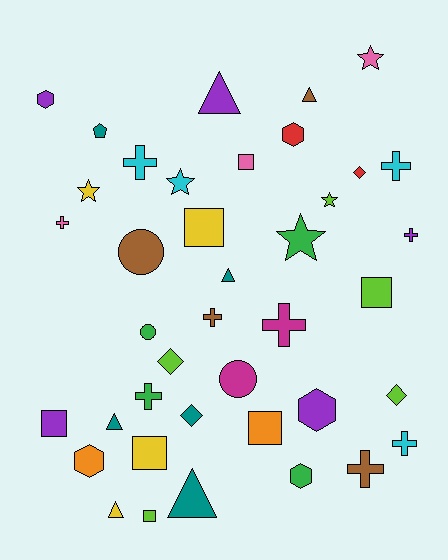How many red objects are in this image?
There are 2 red objects.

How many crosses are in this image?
There are 9 crosses.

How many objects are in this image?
There are 40 objects.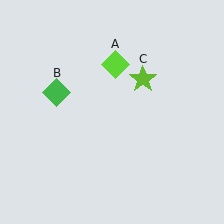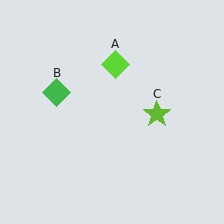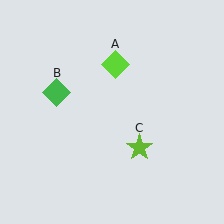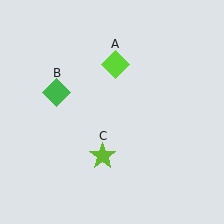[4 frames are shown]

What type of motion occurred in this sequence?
The lime star (object C) rotated clockwise around the center of the scene.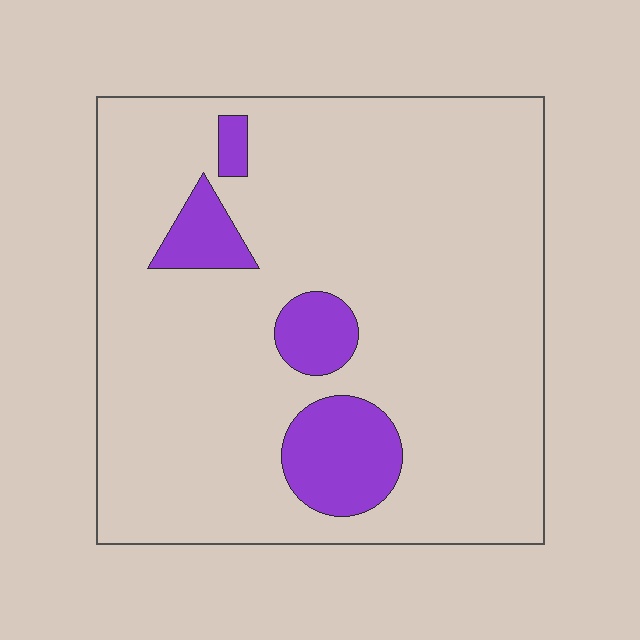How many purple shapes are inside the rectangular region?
4.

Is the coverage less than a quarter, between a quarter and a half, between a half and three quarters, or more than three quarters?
Less than a quarter.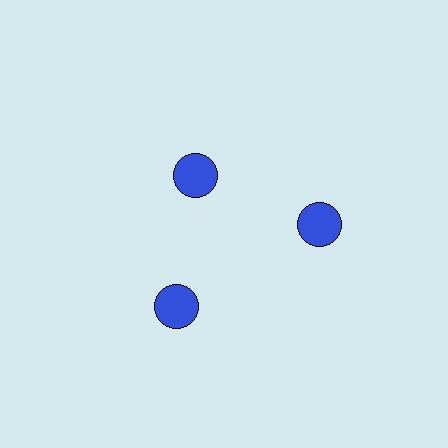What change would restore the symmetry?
The symmetry would be restored by moving it outward, back onto the ring so that all 3 circles sit at equal angles and equal distance from the center.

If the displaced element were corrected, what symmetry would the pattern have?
It would have 3-fold rotational symmetry — the pattern would map onto itself every 120 degrees.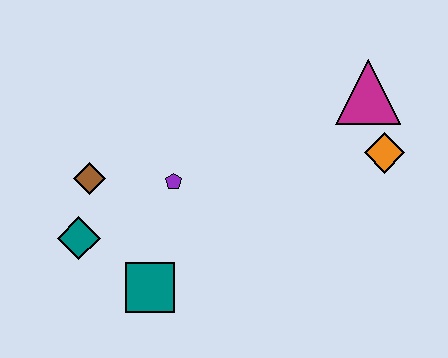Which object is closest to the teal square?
The teal diamond is closest to the teal square.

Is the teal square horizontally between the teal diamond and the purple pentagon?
Yes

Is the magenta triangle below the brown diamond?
No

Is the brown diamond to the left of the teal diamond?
No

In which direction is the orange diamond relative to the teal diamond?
The orange diamond is to the right of the teal diamond.